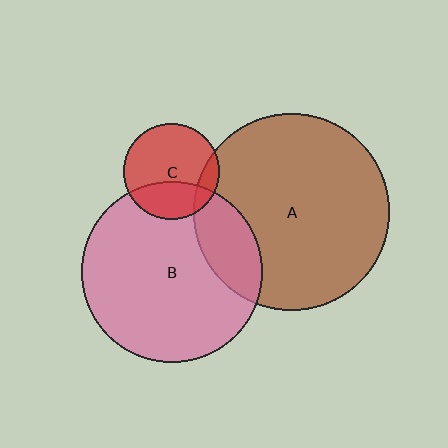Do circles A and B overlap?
Yes.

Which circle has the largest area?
Circle A (brown).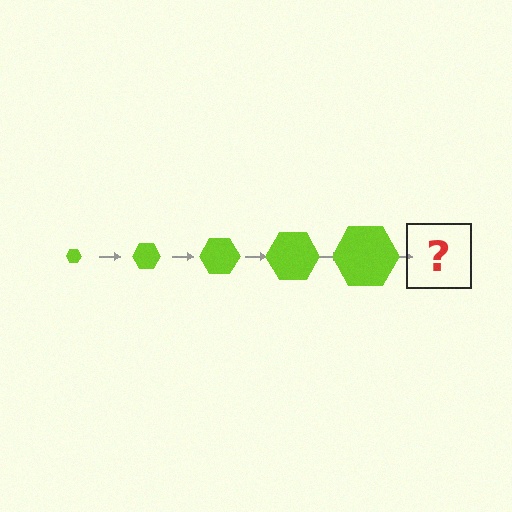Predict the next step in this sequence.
The next step is a lime hexagon, larger than the previous one.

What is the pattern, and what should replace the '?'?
The pattern is that the hexagon gets progressively larger each step. The '?' should be a lime hexagon, larger than the previous one.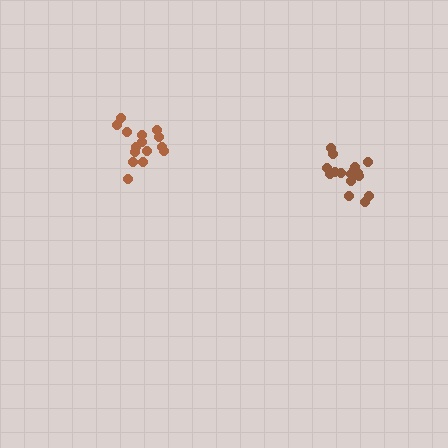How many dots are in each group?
Group 1: 16 dots, Group 2: 15 dots (31 total).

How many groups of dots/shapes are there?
There are 2 groups.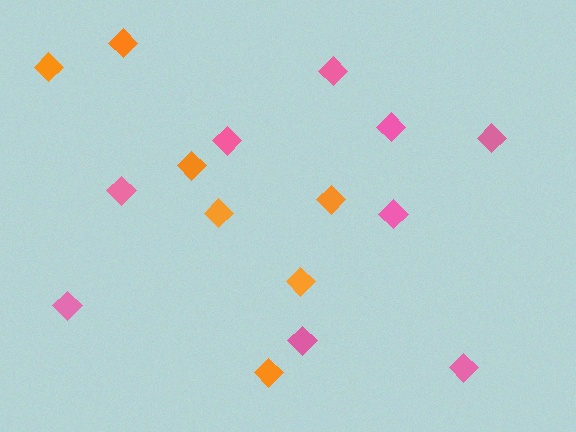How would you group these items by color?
There are 2 groups: one group of pink diamonds (9) and one group of orange diamonds (7).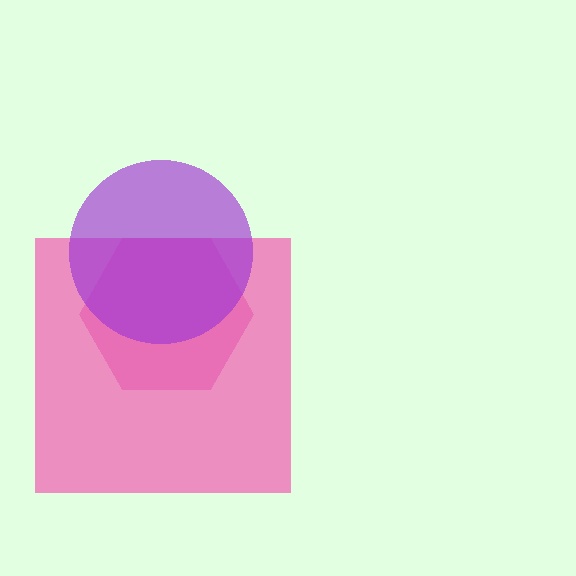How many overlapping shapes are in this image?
There are 3 overlapping shapes in the image.